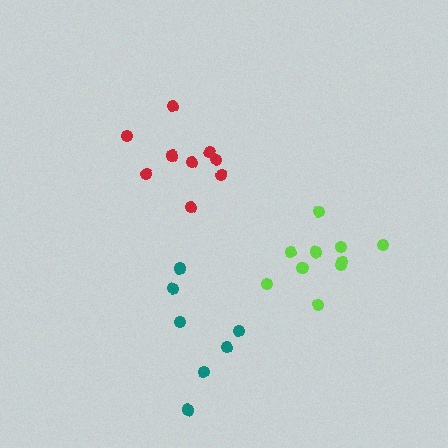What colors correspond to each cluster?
The clusters are colored: red, teal, lime.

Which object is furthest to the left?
The red cluster is leftmost.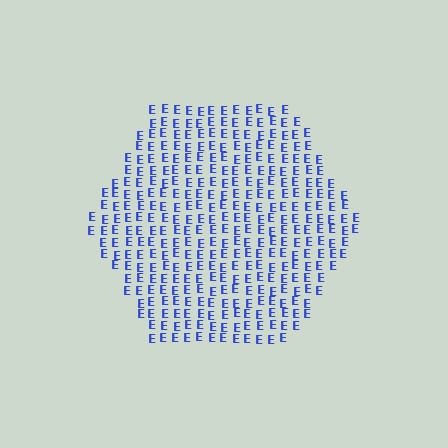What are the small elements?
The small elements are letter E's.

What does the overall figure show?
The overall figure shows a hexagon.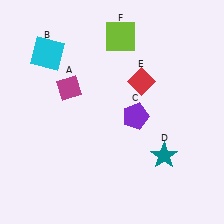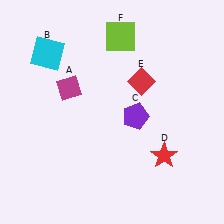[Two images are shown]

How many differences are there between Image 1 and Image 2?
There is 1 difference between the two images.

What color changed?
The star (D) changed from teal in Image 1 to red in Image 2.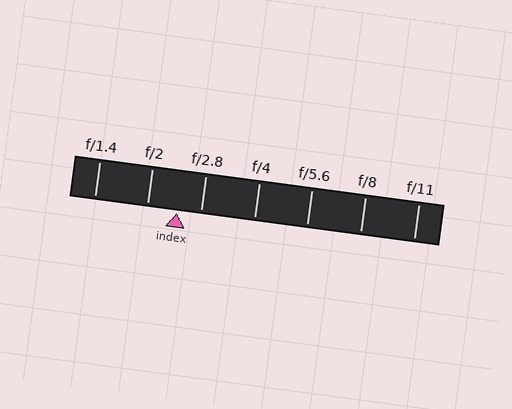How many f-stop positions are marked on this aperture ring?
There are 7 f-stop positions marked.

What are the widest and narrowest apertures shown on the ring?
The widest aperture shown is f/1.4 and the narrowest is f/11.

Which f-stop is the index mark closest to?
The index mark is closest to f/2.8.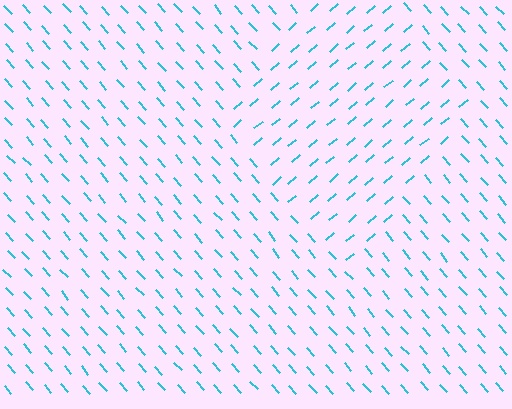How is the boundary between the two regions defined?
The boundary is defined purely by a change in line orientation (approximately 89 degrees difference). All lines are the same color and thickness.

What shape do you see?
I see a diamond.